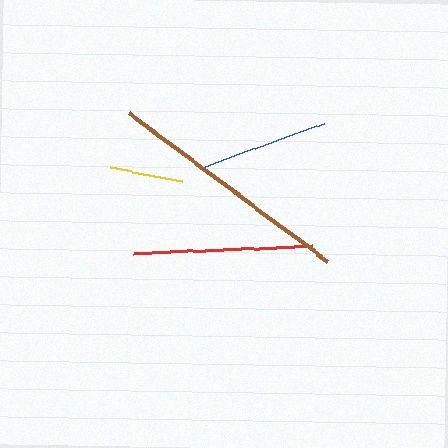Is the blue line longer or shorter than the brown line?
The brown line is longer than the blue line.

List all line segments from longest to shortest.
From longest to shortest: brown, red, blue, yellow.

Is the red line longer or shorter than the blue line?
The red line is longer than the blue line.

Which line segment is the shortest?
The yellow line is the shortest at approximately 73 pixels.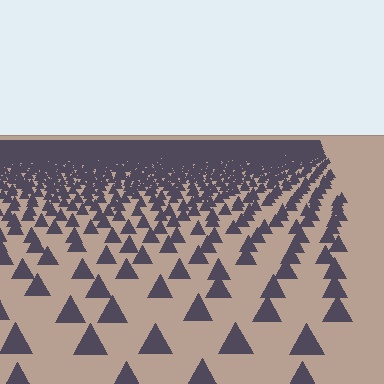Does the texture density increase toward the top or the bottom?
Density increases toward the top.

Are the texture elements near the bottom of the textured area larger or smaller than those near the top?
Larger. Near the bottom, elements are closer to the viewer and appear at a bigger on-screen size.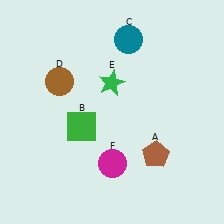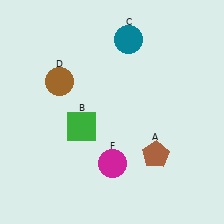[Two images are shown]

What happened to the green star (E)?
The green star (E) was removed in Image 2. It was in the top-left area of Image 1.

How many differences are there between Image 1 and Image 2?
There is 1 difference between the two images.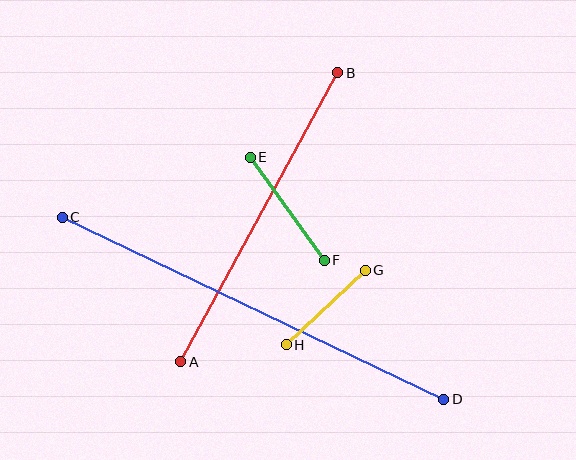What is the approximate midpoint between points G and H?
The midpoint is at approximately (326, 307) pixels.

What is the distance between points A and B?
The distance is approximately 329 pixels.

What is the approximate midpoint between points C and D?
The midpoint is at approximately (253, 308) pixels.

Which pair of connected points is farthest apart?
Points C and D are farthest apart.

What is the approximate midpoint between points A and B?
The midpoint is at approximately (259, 217) pixels.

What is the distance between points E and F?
The distance is approximately 127 pixels.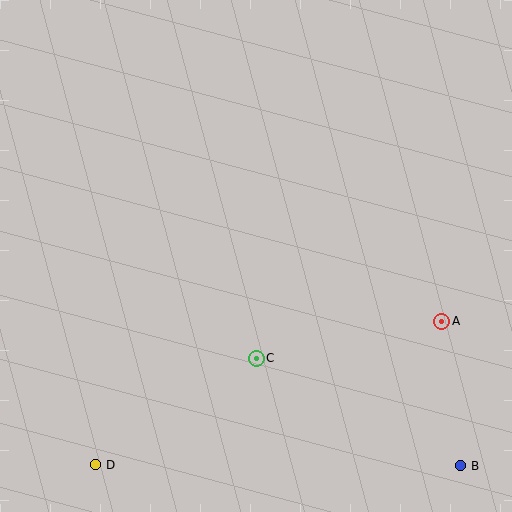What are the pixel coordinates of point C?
Point C is at (256, 358).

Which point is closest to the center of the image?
Point C at (256, 358) is closest to the center.